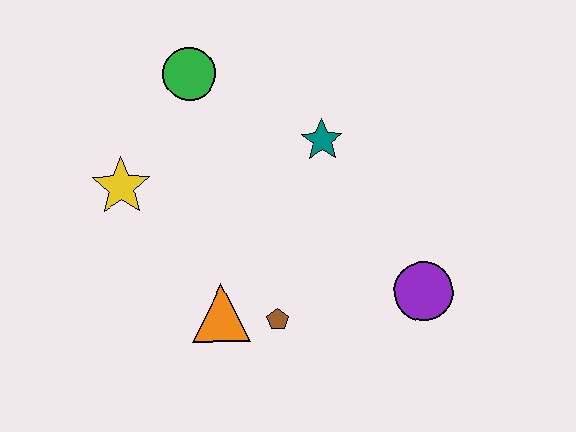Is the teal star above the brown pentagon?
Yes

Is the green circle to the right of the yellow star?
Yes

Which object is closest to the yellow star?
The green circle is closest to the yellow star.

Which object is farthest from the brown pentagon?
The green circle is farthest from the brown pentagon.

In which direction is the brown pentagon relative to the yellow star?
The brown pentagon is to the right of the yellow star.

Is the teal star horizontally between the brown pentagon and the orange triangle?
No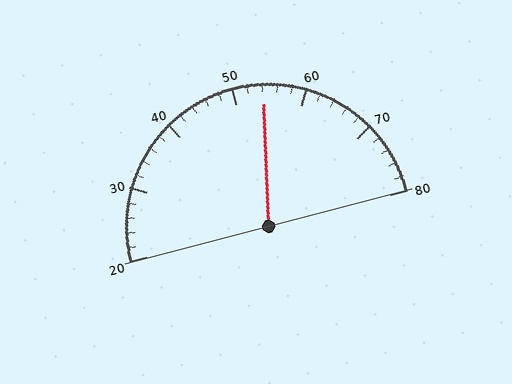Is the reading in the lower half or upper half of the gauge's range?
The reading is in the upper half of the range (20 to 80).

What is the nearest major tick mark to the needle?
The nearest major tick mark is 50.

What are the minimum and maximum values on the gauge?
The gauge ranges from 20 to 80.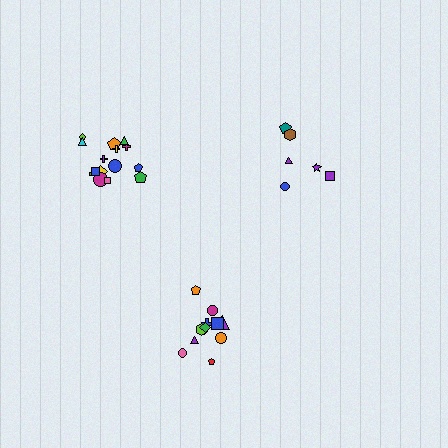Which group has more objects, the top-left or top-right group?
The top-left group.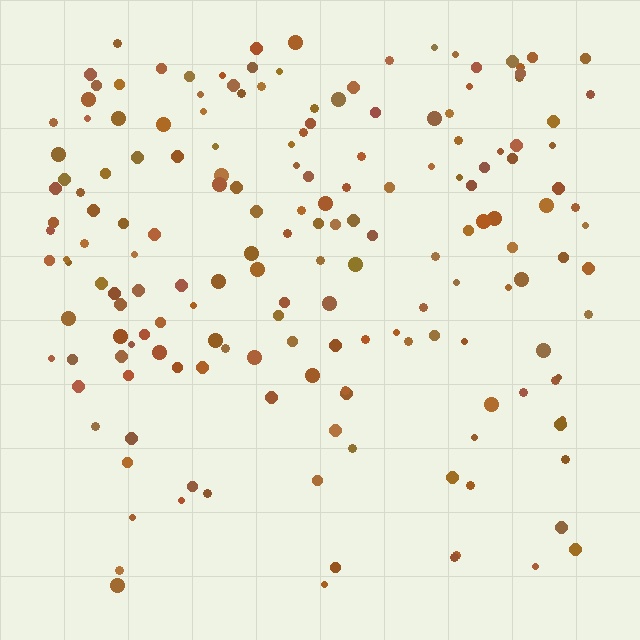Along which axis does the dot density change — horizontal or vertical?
Vertical.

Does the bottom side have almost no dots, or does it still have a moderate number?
Still a moderate number, just noticeably fewer than the top.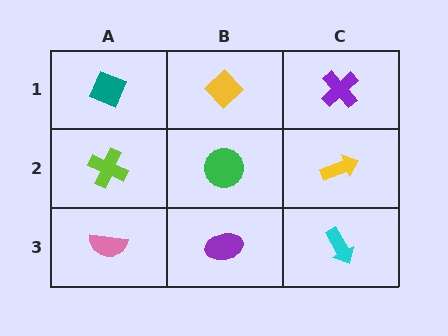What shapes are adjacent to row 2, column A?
A teal diamond (row 1, column A), a pink semicircle (row 3, column A), a green circle (row 2, column B).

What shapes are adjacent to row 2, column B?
A yellow diamond (row 1, column B), a purple ellipse (row 3, column B), a lime cross (row 2, column A), a yellow arrow (row 2, column C).